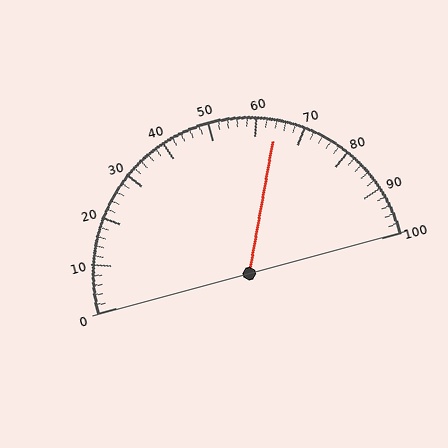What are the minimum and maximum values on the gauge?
The gauge ranges from 0 to 100.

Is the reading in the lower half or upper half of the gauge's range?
The reading is in the upper half of the range (0 to 100).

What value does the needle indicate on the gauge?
The needle indicates approximately 64.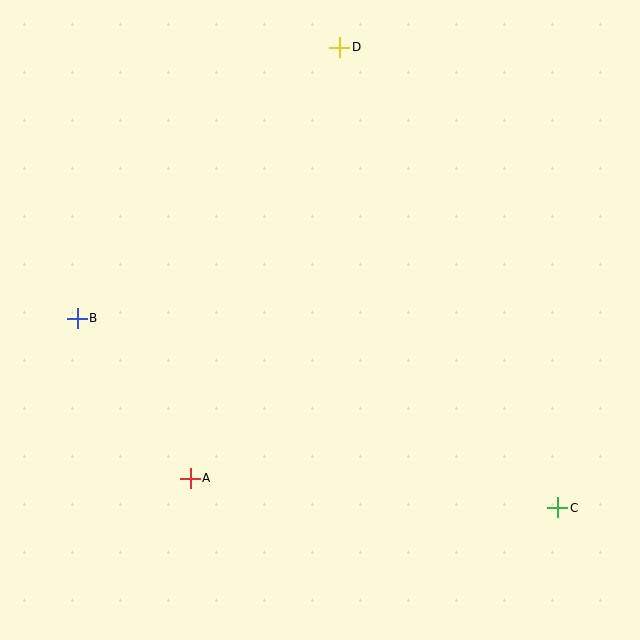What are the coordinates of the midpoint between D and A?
The midpoint between D and A is at (265, 263).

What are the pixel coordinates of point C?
Point C is at (558, 508).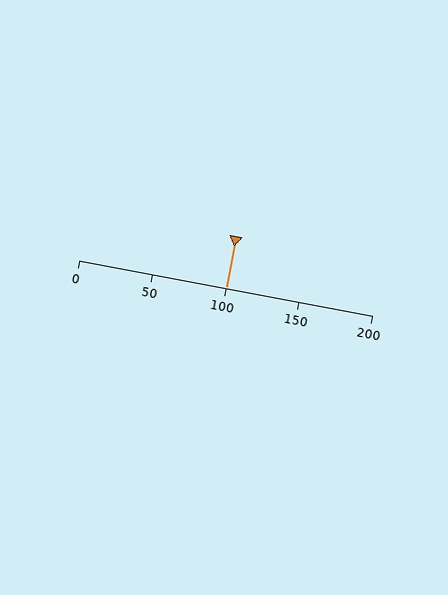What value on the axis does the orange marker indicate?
The marker indicates approximately 100.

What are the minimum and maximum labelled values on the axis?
The axis runs from 0 to 200.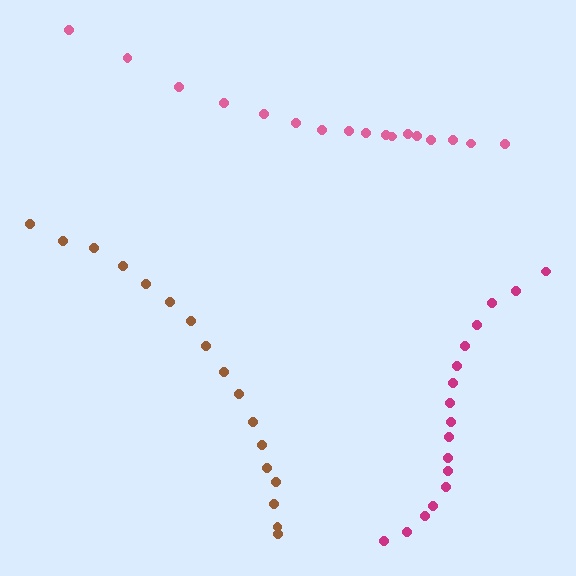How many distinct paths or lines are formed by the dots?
There are 3 distinct paths.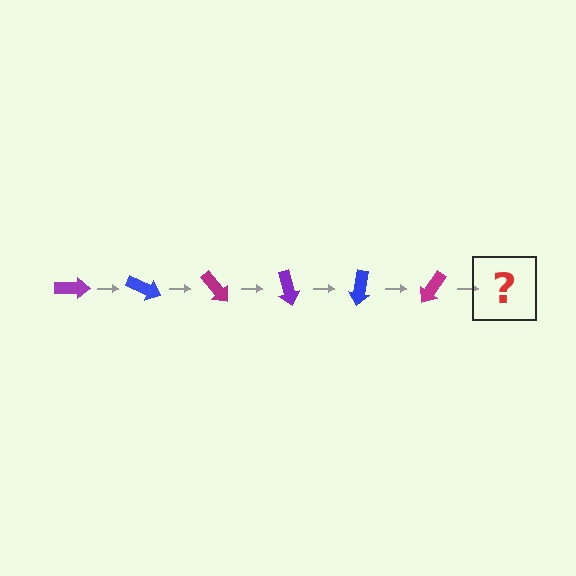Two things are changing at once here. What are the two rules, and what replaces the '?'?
The two rules are that it rotates 25 degrees each step and the color cycles through purple, blue, and magenta. The '?' should be a purple arrow, rotated 150 degrees from the start.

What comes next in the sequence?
The next element should be a purple arrow, rotated 150 degrees from the start.